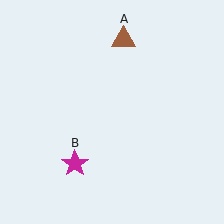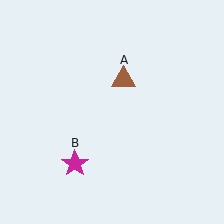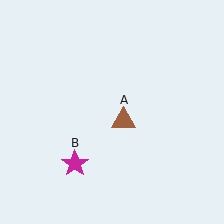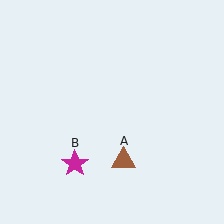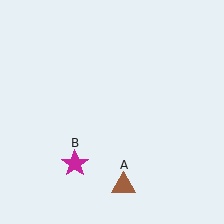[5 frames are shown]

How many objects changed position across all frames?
1 object changed position: brown triangle (object A).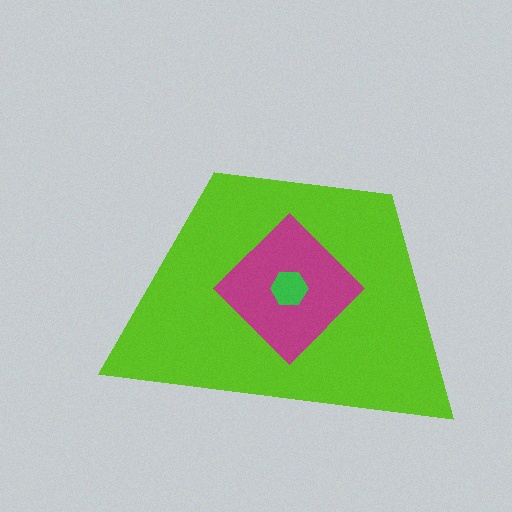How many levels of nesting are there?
3.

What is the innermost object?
The green hexagon.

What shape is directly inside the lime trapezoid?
The magenta diamond.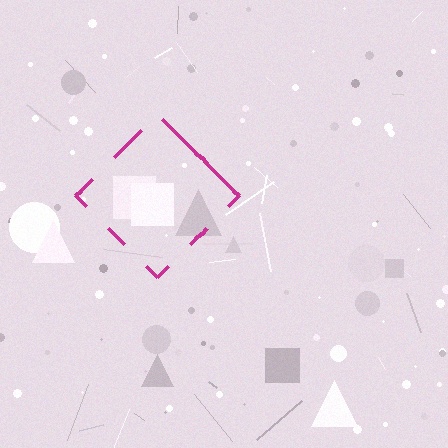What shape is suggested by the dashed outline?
The dashed outline suggests a diamond.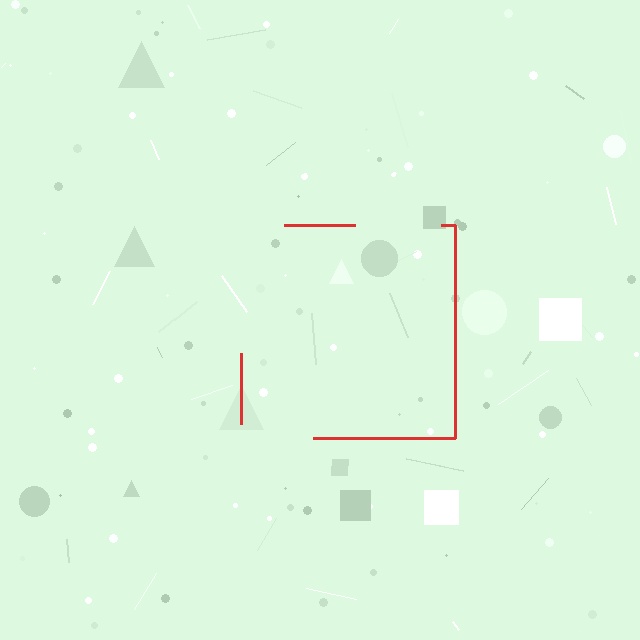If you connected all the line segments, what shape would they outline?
They would outline a square.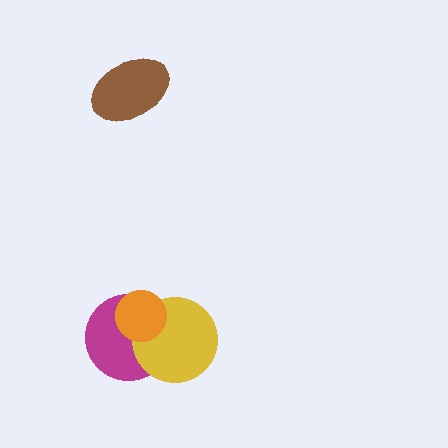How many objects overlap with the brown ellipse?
0 objects overlap with the brown ellipse.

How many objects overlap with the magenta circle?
2 objects overlap with the magenta circle.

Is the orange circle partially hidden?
No, no other shape covers it.